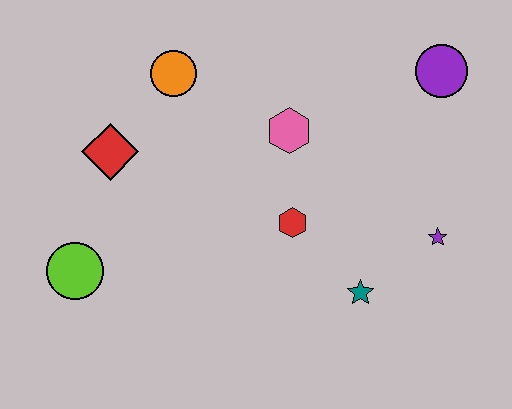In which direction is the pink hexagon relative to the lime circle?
The pink hexagon is to the right of the lime circle.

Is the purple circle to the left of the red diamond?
No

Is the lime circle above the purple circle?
No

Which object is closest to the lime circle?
The red diamond is closest to the lime circle.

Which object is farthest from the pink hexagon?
The lime circle is farthest from the pink hexagon.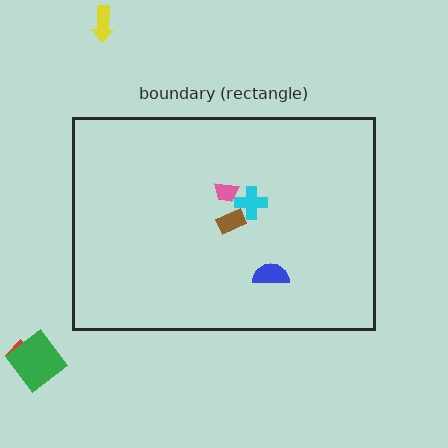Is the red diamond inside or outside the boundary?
Outside.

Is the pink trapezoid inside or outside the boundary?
Inside.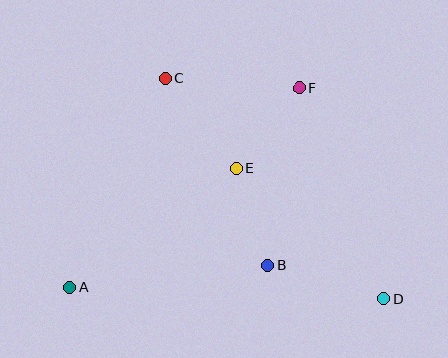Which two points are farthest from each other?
Points A and D are farthest from each other.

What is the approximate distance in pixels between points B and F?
The distance between B and F is approximately 180 pixels.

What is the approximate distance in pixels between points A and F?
The distance between A and F is approximately 305 pixels.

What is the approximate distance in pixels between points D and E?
The distance between D and E is approximately 197 pixels.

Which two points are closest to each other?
Points B and E are closest to each other.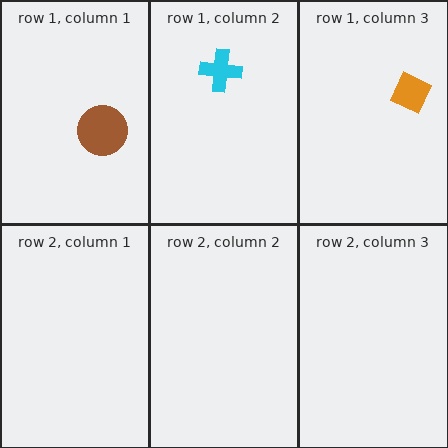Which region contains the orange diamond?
The row 1, column 3 region.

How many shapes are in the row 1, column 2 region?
1.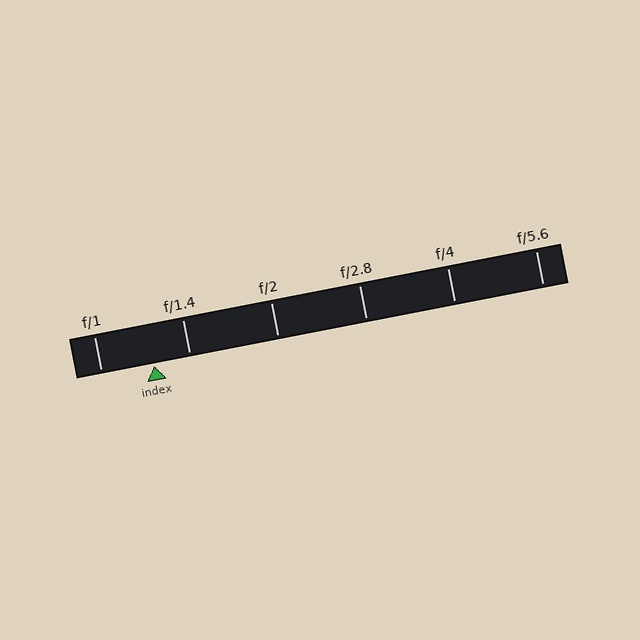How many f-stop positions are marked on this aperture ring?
There are 6 f-stop positions marked.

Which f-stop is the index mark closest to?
The index mark is closest to f/1.4.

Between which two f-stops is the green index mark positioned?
The index mark is between f/1 and f/1.4.